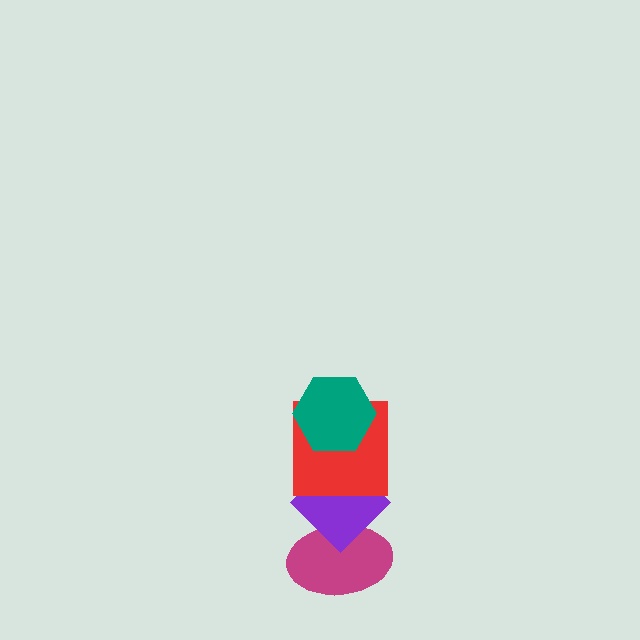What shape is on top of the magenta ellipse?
The purple diamond is on top of the magenta ellipse.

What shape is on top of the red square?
The teal hexagon is on top of the red square.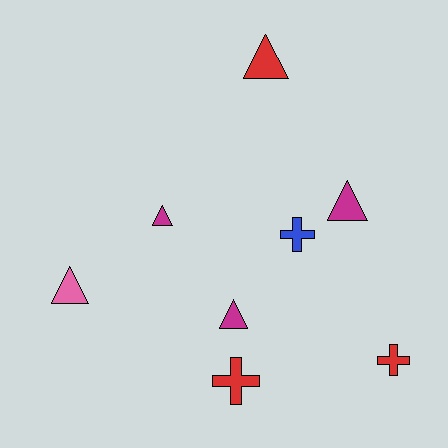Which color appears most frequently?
Red, with 3 objects.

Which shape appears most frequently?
Triangle, with 5 objects.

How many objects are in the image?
There are 8 objects.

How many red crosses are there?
There are 2 red crosses.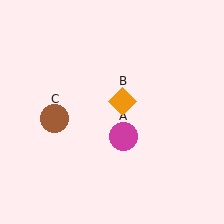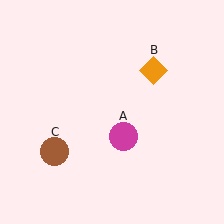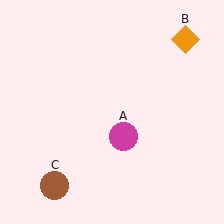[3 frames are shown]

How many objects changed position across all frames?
2 objects changed position: orange diamond (object B), brown circle (object C).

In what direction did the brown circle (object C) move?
The brown circle (object C) moved down.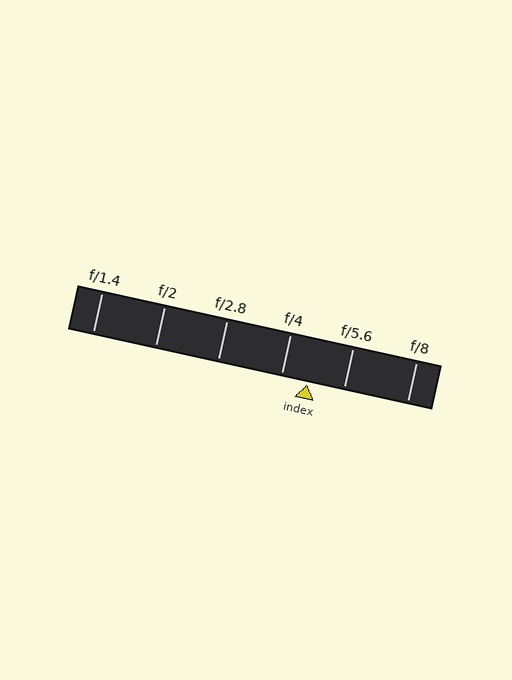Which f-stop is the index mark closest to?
The index mark is closest to f/4.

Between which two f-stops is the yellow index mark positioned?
The index mark is between f/4 and f/5.6.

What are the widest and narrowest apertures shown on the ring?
The widest aperture shown is f/1.4 and the narrowest is f/8.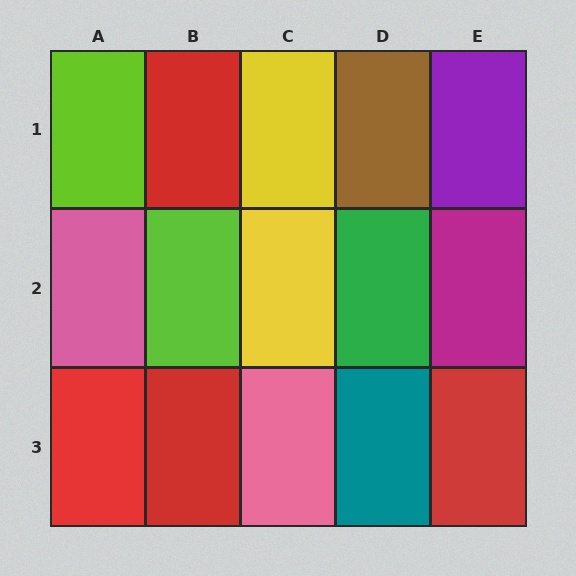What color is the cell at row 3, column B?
Red.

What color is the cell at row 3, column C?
Pink.